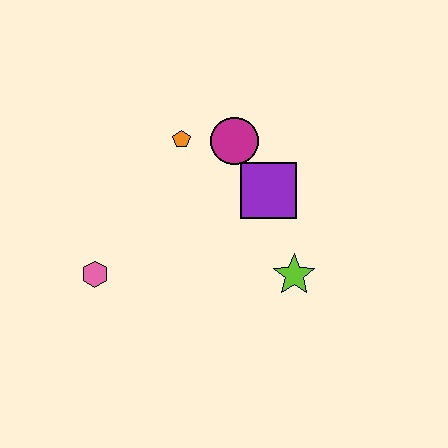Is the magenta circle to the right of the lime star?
No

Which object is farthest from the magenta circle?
The pink hexagon is farthest from the magenta circle.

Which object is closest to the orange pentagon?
The magenta circle is closest to the orange pentagon.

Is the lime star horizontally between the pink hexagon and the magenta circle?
No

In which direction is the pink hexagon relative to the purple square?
The pink hexagon is to the left of the purple square.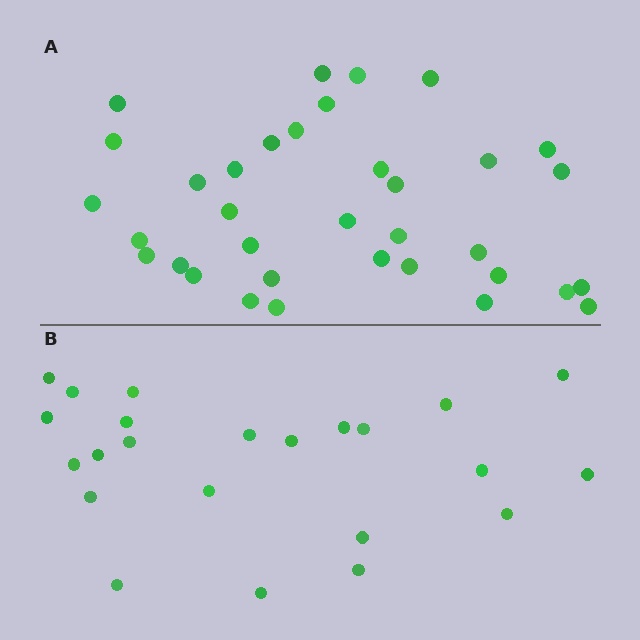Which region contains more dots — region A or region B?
Region A (the top region) has more dots.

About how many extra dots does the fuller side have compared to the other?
Region A has roughly 12 or so more dots than region B.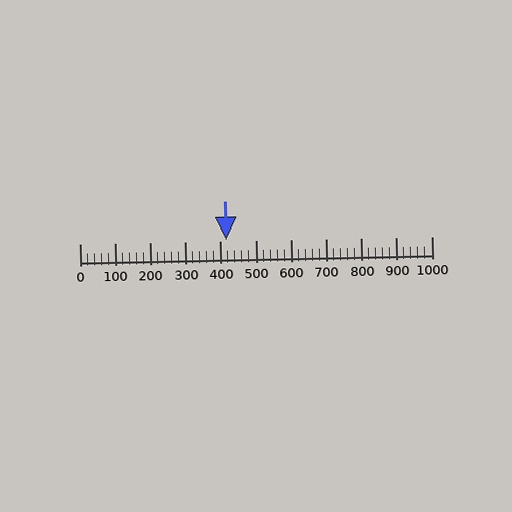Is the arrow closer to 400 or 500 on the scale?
The arrow is closer to 400.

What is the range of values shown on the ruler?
The ruler shows values from 0 to 1000.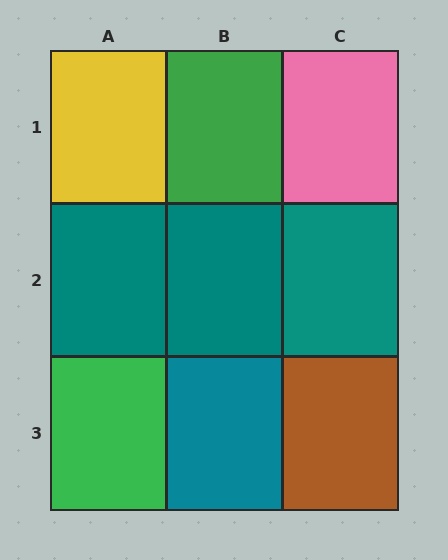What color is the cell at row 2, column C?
Teal.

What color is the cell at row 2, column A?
Teal.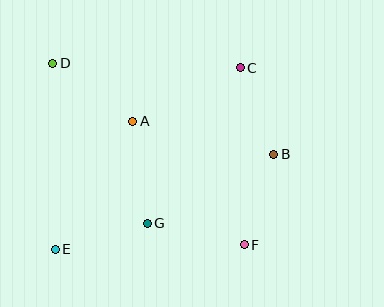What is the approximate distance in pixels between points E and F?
The distance between E and F is approximately 189 pixels.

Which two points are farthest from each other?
Points D and F are farthest from each other.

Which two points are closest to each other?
Points B and C are closest to each other.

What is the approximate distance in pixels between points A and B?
The distance between A and B is approximately 145 pixels.